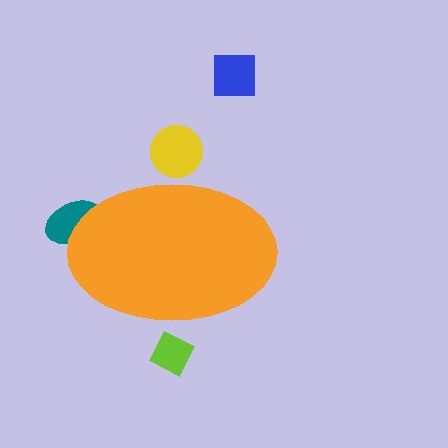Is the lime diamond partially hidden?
Yes, the lime diamond is partially hidden behind the orange ellipse.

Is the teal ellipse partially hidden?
Yes, the teal ellipse is partially hidden behind the orange ellipse.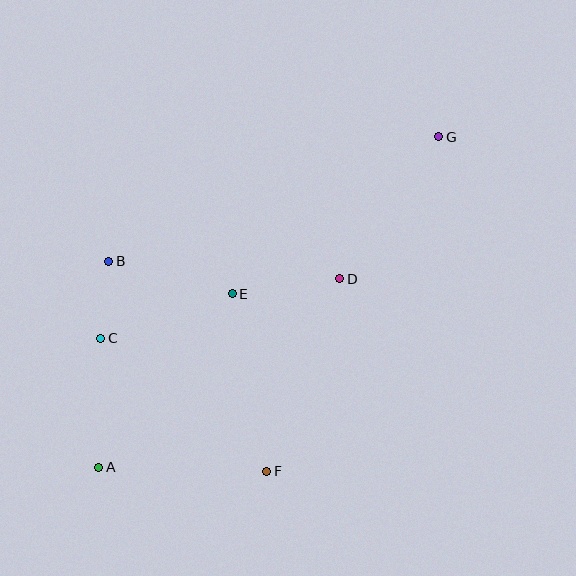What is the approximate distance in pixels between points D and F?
The distance between D and F is approximately 206 pixels.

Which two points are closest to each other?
Points B and C are closest to each other.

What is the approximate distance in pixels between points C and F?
The distance between C and F is approximately 213 pixels.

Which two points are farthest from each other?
Points A and G are farthest from each other.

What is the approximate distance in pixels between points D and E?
The distance between D and E is approximately 108 pixels.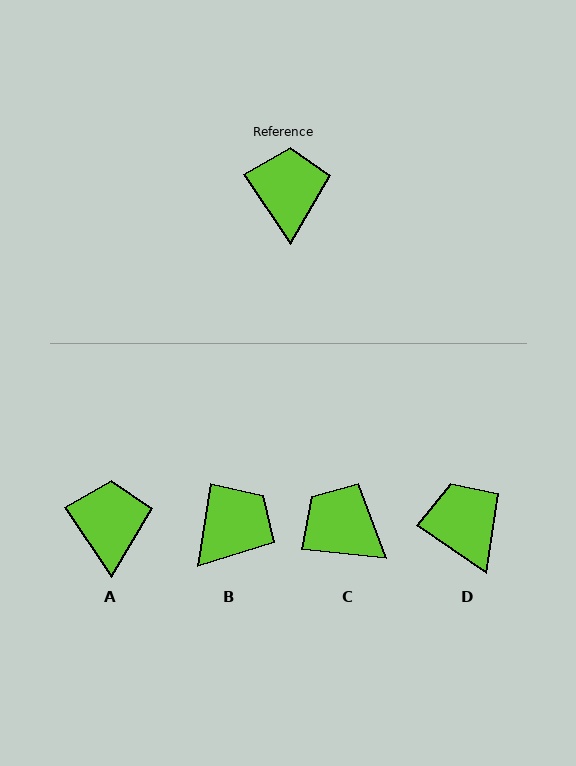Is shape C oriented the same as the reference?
No, it is off by about 50 degrees.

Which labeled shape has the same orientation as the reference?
A.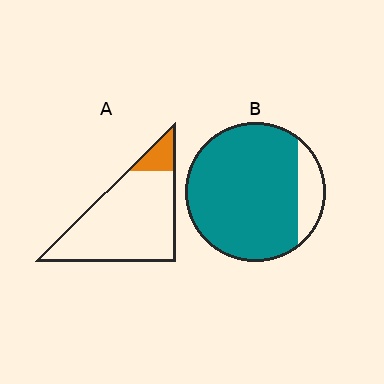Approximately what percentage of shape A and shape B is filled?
A is approximately 10% and B is approximately 85%.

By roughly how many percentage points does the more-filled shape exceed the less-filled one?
By roughly 75 percentage points (B over A).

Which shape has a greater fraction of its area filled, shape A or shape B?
Shape B.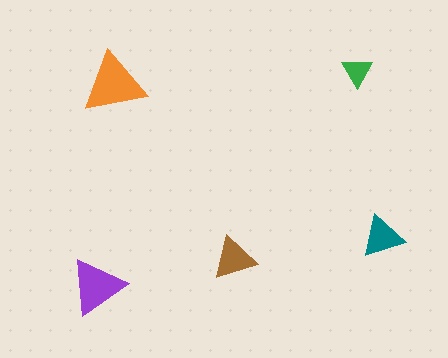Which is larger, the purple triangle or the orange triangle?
The orange one.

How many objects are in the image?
There are 5 objects in the image.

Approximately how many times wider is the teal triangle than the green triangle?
About 1.5 times wider.